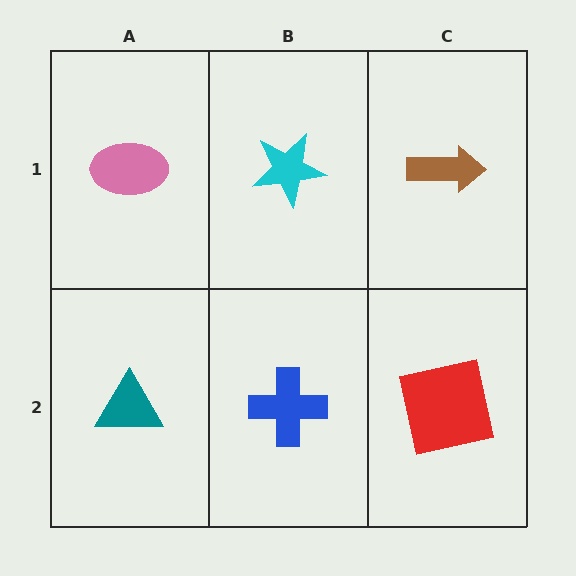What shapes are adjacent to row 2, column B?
A cyan star (row 1, column B), a teal triangle (row 2, column A), a red square (row 2, column C).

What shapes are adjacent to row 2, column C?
A brown arrow (row 1, column C), a blue cross (row 2, column B).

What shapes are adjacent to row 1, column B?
A blue cross (row 2, column B), a pink ellipse (row 1, column A), a brown arrow (row 1, column C).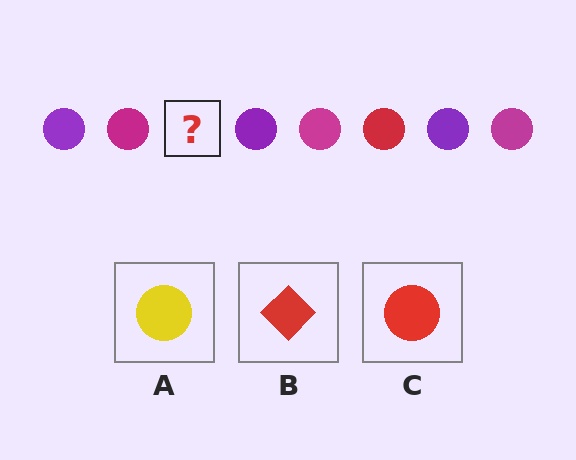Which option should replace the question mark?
Option C.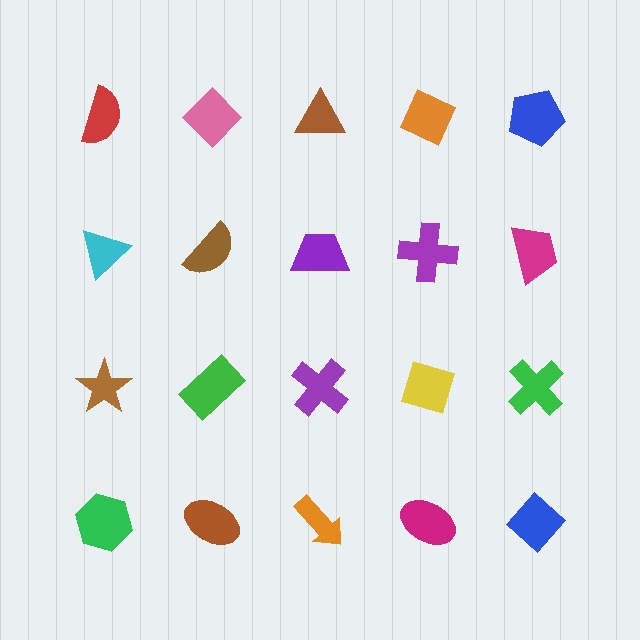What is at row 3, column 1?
A brown star.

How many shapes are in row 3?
5 shapes.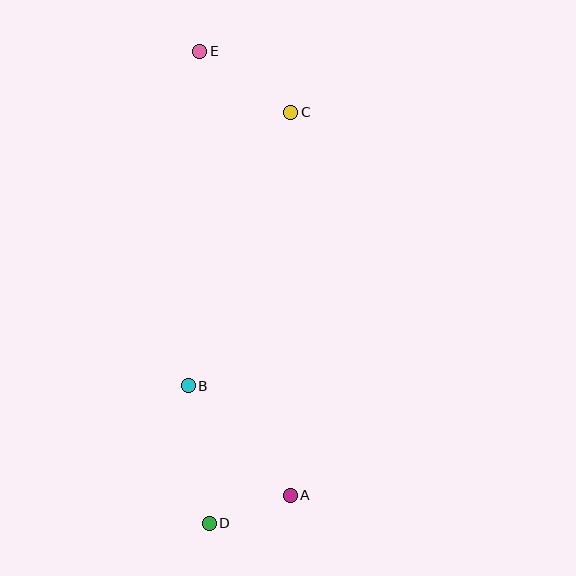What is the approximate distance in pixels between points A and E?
The distance between A and E is approximately 453 pixels.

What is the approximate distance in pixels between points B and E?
The distance between B and E is approximately 335 pixels.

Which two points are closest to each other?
Points A and D are closest to each other.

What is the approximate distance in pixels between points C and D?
The distance between C and D is approximately 419 pixels.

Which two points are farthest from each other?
Points D and E are farthest from each other.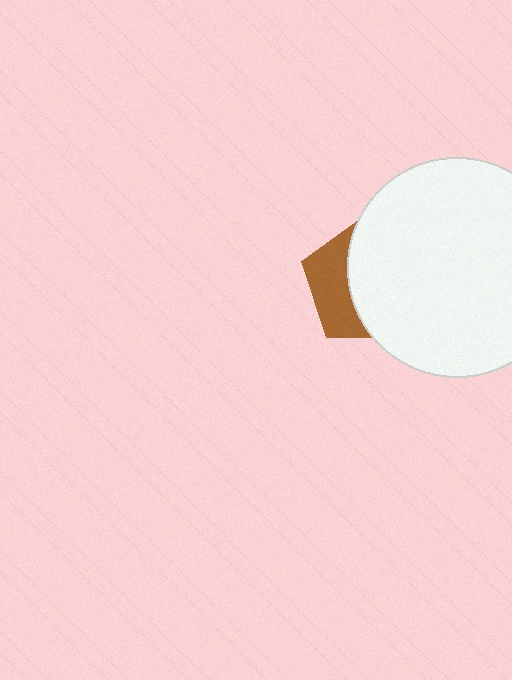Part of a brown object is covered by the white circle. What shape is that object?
It is a pentagon.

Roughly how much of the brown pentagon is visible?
A small part of it is visible (roughly 36%).